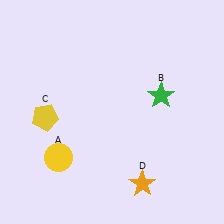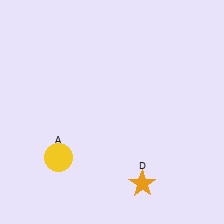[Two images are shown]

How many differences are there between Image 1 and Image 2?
There are 2 differences between the two images.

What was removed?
The green star (B), the yellow pentagon (C) were removed in Image 2.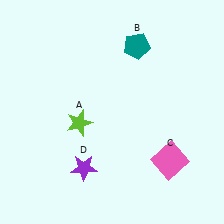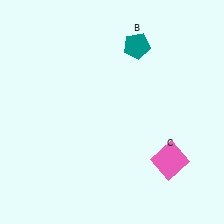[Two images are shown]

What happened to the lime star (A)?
The lime star (A) was removed in Image 2. It was in the bottom-left area of Image 1.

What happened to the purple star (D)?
The purple star (D) was removed in Image 2. It was in the bottom-left area of Image 1.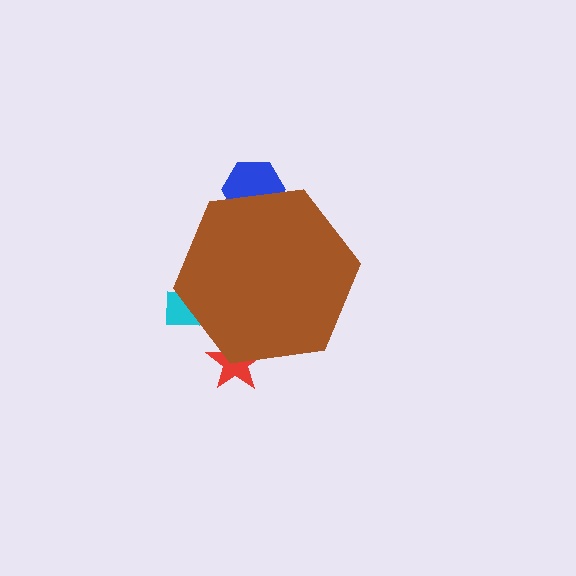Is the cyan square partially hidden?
Yes, the cyan square is partially hidden behind the brown hexagon.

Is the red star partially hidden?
Yes, the red star is partially hidden behind the brown hexagon.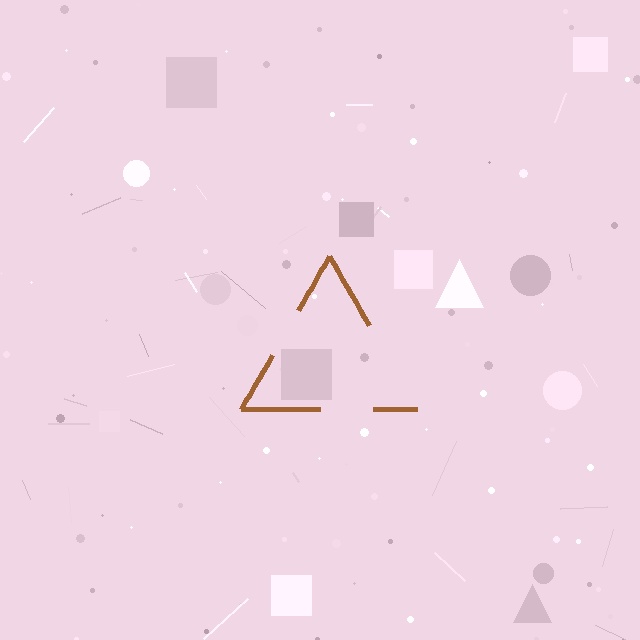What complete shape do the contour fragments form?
The contour fragments form a triangle.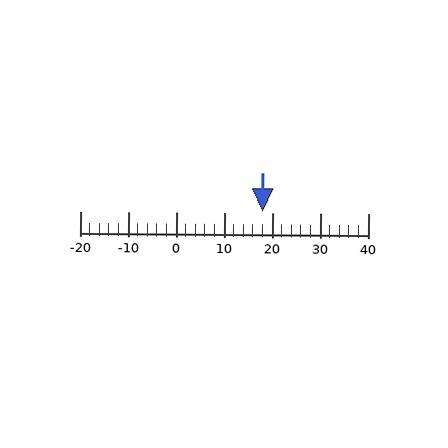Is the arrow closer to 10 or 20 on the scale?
The arrow is closer to 20.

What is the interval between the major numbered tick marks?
The major tick marks are spaced 10 units apart.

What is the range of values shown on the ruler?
The ruler shows values from -20 to 40.